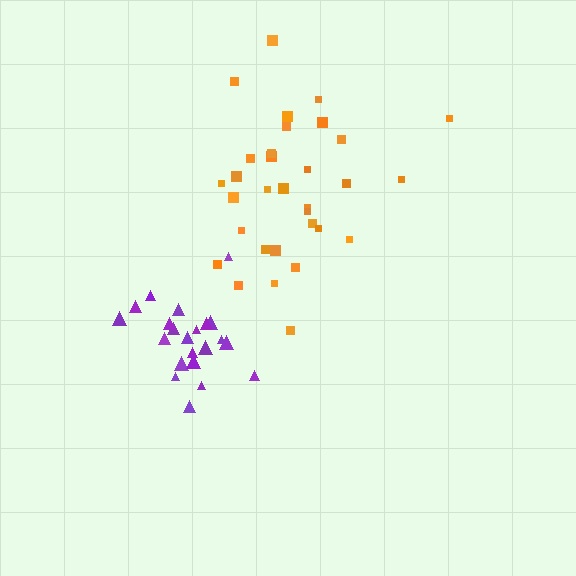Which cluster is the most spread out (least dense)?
Orange.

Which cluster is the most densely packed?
Purple.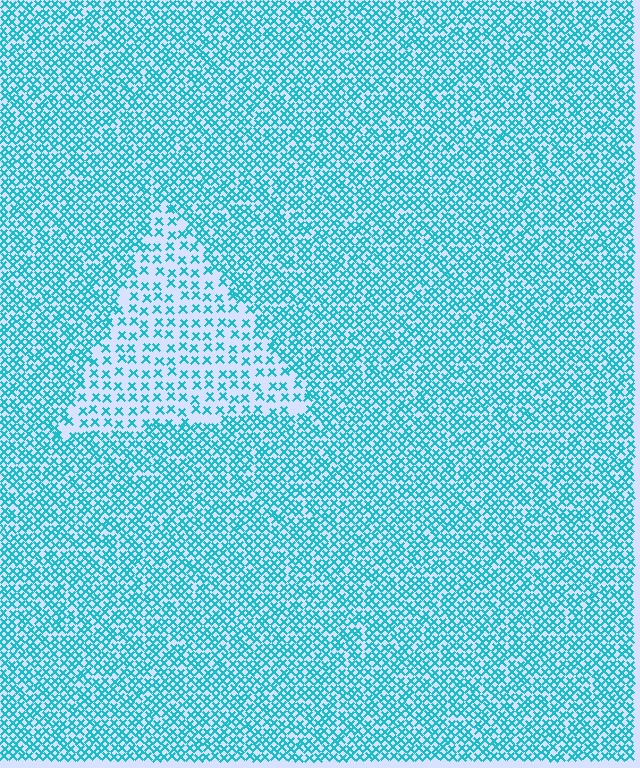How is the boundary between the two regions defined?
The boundary is defined by a change in element density (approximately 2.2x ratio). All elements are the same color, size, and shape.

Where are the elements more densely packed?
The elements are more densely packed outside the triangle boundary.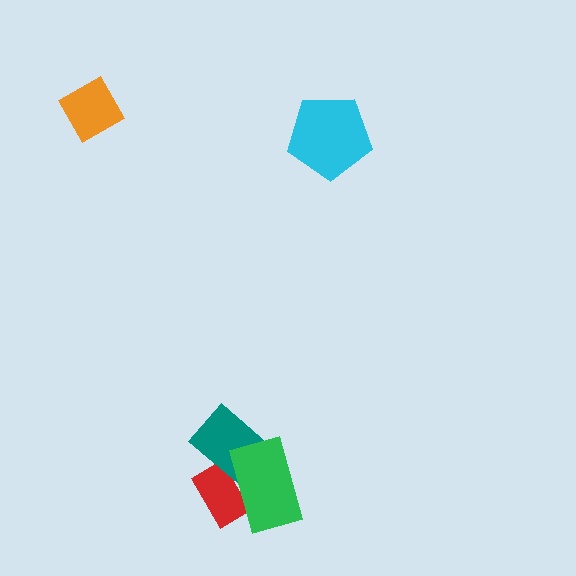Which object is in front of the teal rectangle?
The green rectangle is in front of the teal rectangle.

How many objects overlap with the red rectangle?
2 objects overlap with the red rectangle.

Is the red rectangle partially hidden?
Yes, it is partially covered by another shape.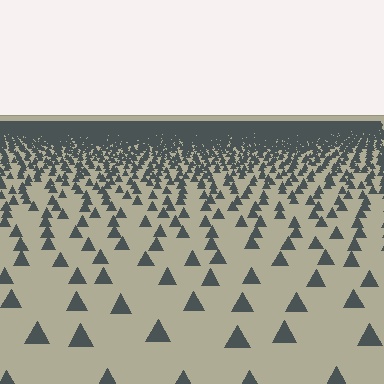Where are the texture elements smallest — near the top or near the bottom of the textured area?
Near the top.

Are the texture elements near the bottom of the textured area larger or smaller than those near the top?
Larger. Near the bottom, elements are closer to the viewer and appear at a bigger on-screen size.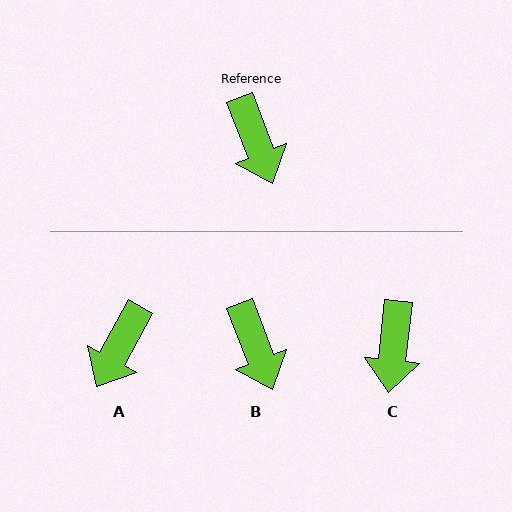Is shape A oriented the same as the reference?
No, it is off by about 50 degrees.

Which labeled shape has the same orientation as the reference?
B.